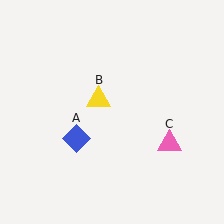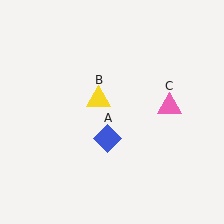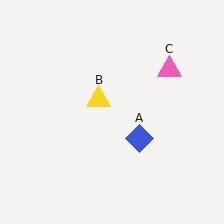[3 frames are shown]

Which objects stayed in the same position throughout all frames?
Yellow triangle (object B) remained stationary.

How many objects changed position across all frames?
2 objects changed position: blue diamond (object A), pink triangle (object C).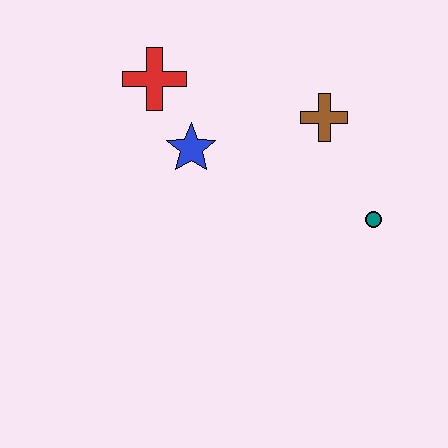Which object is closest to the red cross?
The blue star is closest to the red cross.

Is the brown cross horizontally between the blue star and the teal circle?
Yes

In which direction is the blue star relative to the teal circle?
The blue star is to the left of the teal circle.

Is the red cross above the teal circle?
Yes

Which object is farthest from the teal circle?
The red cross is farthest from the teal circle.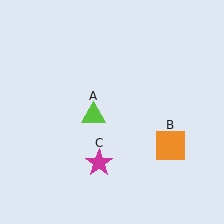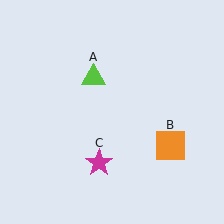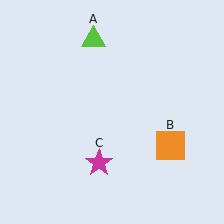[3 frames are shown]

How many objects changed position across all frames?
1 object changed position: lime triangle (object A).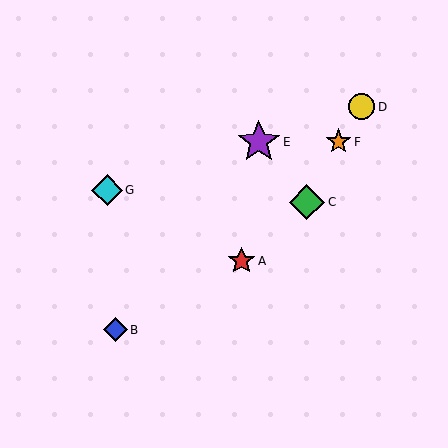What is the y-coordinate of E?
Object E is at y≈142.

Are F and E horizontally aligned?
Yes, both are at y≈142.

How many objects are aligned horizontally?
2 objects (E, F) are aligned horizontally.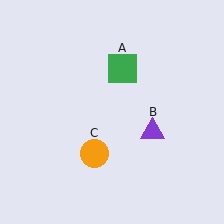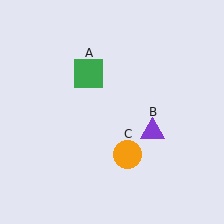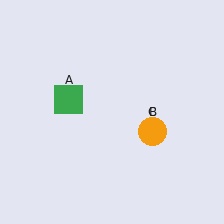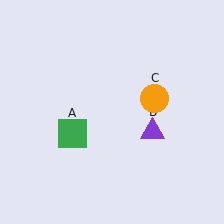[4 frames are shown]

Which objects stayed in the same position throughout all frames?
Purple triangle (object B) remained stationary.